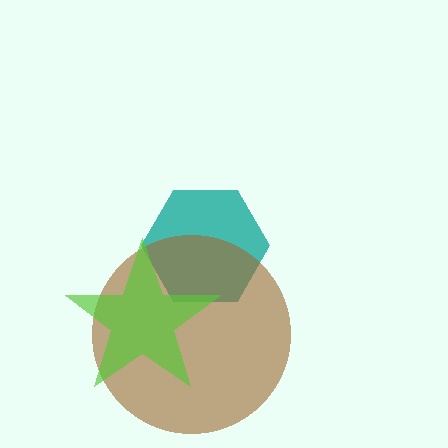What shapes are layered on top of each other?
The layered shapes are: a teal hexagon, a brown circle, a lime star.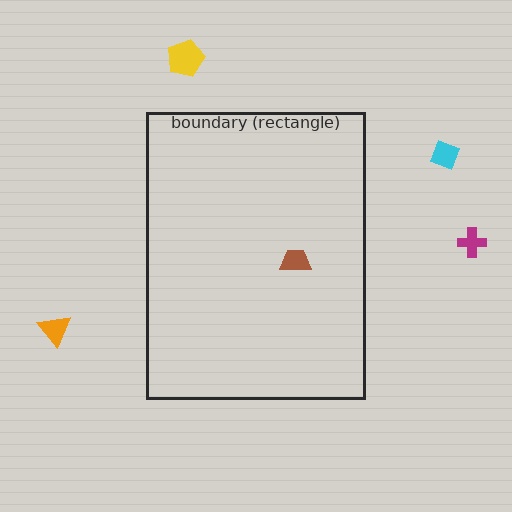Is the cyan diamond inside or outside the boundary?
Outside.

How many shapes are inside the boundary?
1 inside, 4 outside.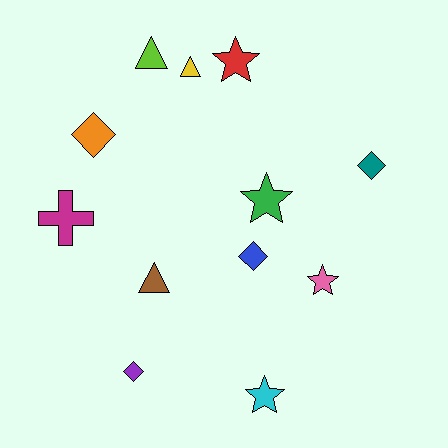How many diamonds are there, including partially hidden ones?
There are 4 diamonds.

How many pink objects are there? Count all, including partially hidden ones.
There is 1 pink object.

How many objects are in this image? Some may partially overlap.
There are 12 objects.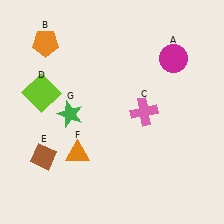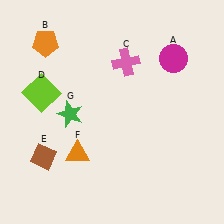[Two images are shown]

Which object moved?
The pink cross (C) moved up.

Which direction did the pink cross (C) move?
The pink cross (C) moved up.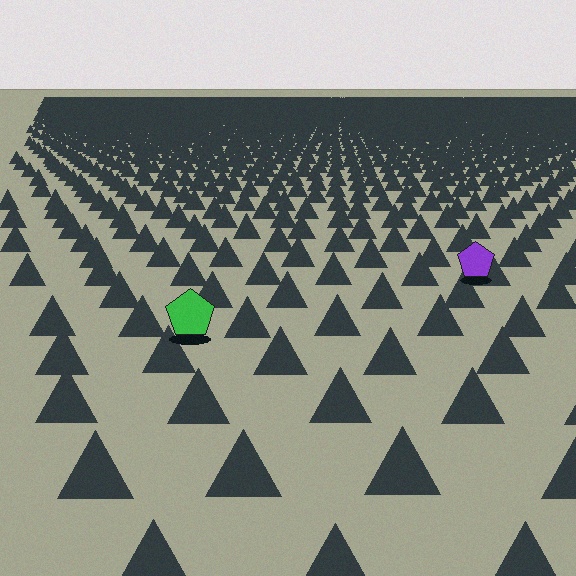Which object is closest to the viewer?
The green pentagon is closest. The texture marks near it are larger and more spread out.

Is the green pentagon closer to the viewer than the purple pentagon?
Yes. The green pentagon is closer — you can tell from the texture gradient: the ground texture is coarser near it.